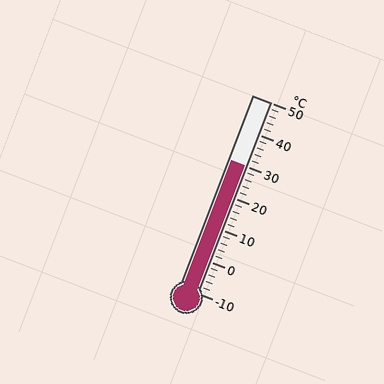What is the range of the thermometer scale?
The thermometer scale ranges from -10°C to 50°C.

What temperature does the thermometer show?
The thermometer shows approximately 30°C.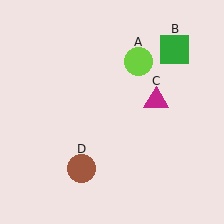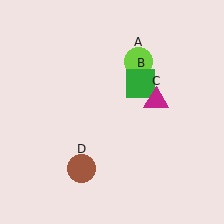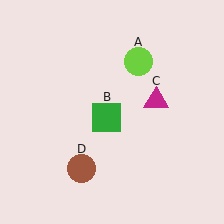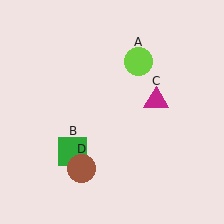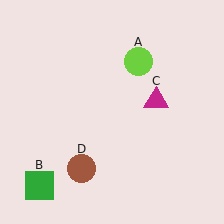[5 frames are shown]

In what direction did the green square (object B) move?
The green square (object B) moved down and to the left.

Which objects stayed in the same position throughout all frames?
Lime circle (object A) and magenta triangle (object C) and brown circle (object D) remained stationary.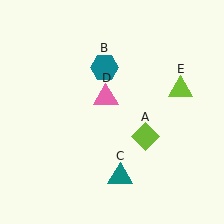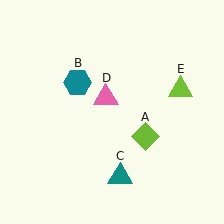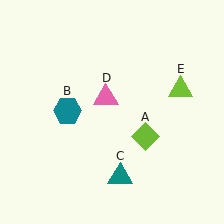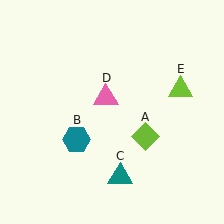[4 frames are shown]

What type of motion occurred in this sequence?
The teal hexagon (object B) rotated counterclockwise around the center of the scene.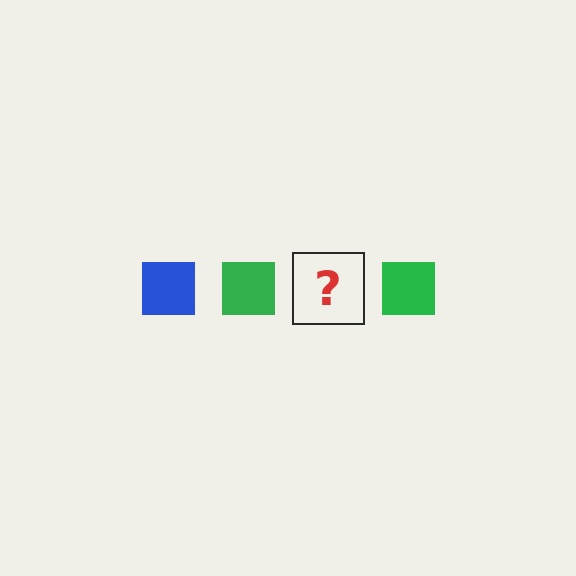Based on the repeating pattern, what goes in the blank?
The blank should be a blue square.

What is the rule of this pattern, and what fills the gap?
The rule is that the pattern cycles through blue, green squares. The gap should be filled with a blue square.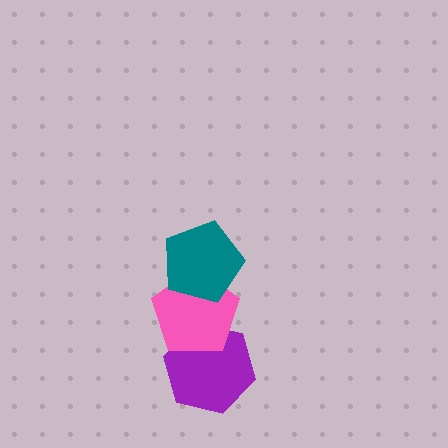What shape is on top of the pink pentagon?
The teal pentagon is on top of the pink pentagon.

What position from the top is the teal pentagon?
The teal pentagon is 1st from the top.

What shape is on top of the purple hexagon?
The pink pentagon is on top of the purple hexagon.